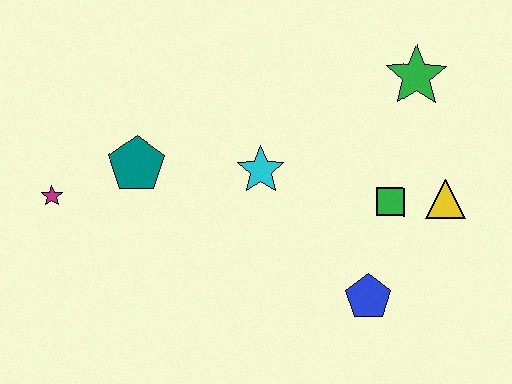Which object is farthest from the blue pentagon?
The magenta star is farthest from the blue pentagon.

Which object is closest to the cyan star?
The teal pentagon is closest to the cyan star.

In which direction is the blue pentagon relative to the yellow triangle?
The blue pentagon is below the yellow triangle.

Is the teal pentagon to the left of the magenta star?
No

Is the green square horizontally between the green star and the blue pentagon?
Yes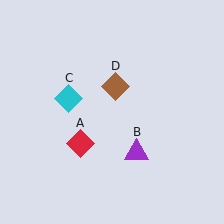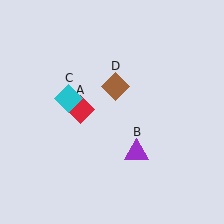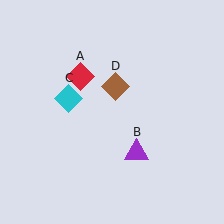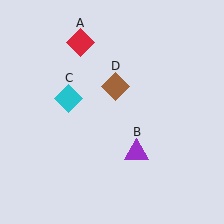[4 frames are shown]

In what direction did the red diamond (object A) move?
The red diamond (object A) moved up.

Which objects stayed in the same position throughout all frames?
Purple triangle (object B) and cyan diamond (object C) and brown diamond (object D) remained stationary.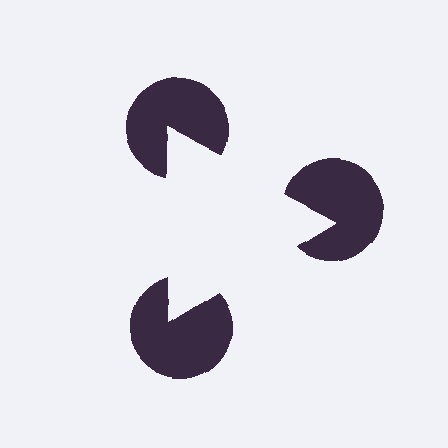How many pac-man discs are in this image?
There are 3 — one at each vertex of the illusory triangle.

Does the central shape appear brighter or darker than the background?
It typically appears slightly brighter than the background, even though no actual brightness change is drawn.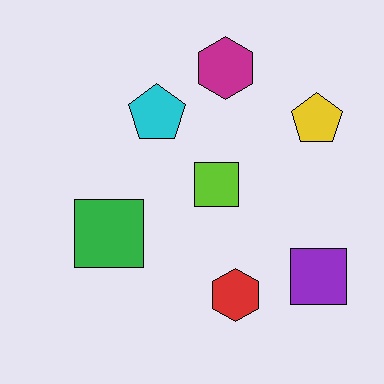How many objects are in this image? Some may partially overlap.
There are 7 objects.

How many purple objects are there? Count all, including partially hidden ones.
There is 1 purple object.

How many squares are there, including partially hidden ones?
There are 3 squares.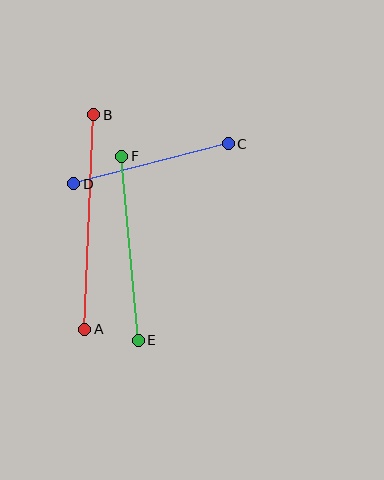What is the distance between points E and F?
The distance is approximately 185 pixels.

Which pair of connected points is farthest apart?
Points A and B are farthest apart.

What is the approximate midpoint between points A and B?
The midpoint is at approximately (89, 222) pixels.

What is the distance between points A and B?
The distance is approximately 215 pixels.